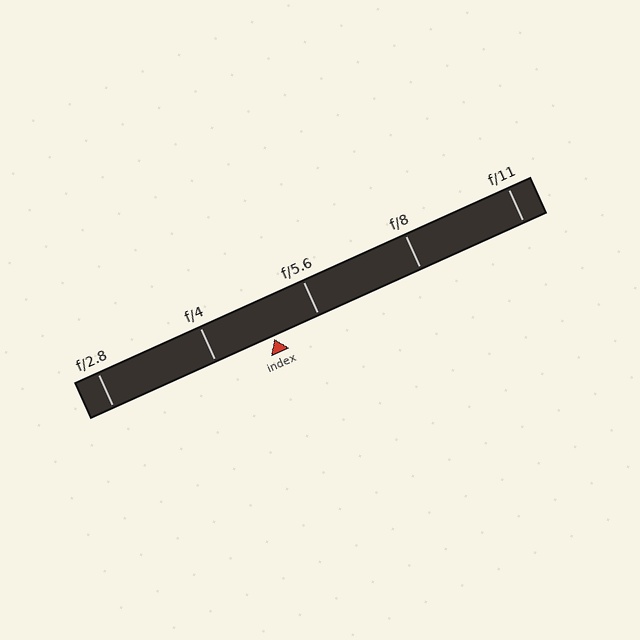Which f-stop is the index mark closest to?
The index mark is closest to f/5.6.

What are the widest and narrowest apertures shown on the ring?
The widest aperture shown is f/2.8 and the narrowest is f/11.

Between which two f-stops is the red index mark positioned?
The index mark is between f/4 and f/5.6.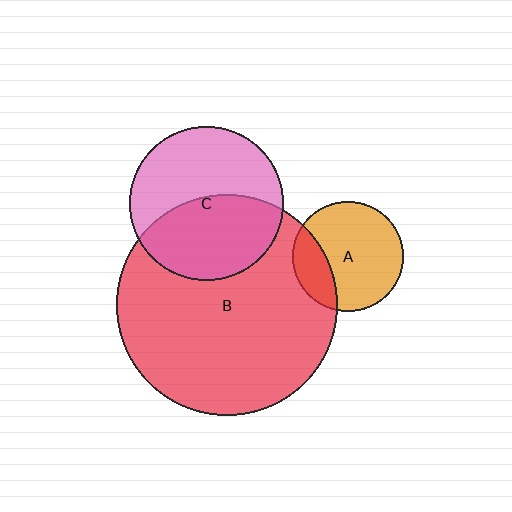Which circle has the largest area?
Circle B (red).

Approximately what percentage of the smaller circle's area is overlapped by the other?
Approximately 50%.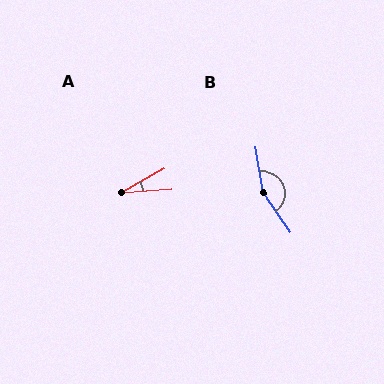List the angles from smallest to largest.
A (26°), B (154°).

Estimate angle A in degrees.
Approximately 26 degrees.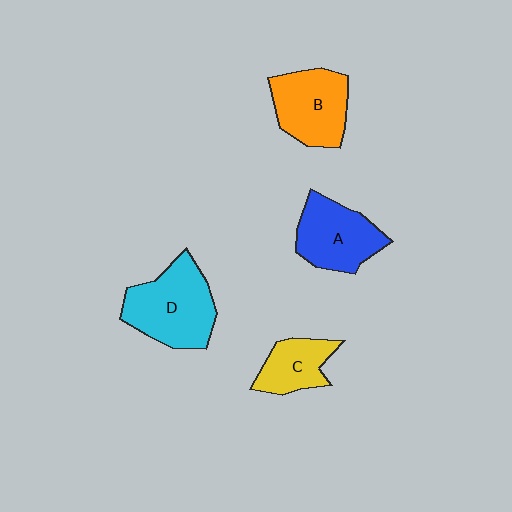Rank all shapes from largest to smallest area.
From largest to smallest: D (cyan), B (orange), A (blue), C (yellow).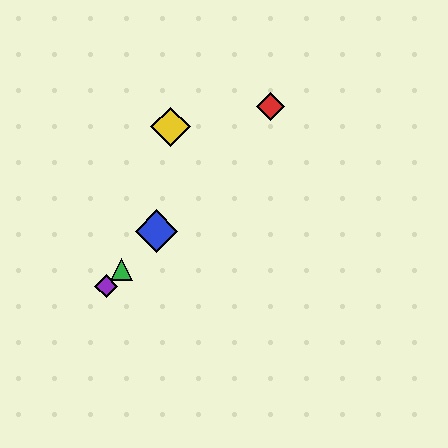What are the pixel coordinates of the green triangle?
The green triangle is at (121, 270).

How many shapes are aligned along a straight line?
4 shapes (the red diamond, the blue diamond, the green triangle, the purple diamond) are aligned along a straight line.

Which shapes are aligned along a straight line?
The red diamond, the blue diamond, the green triangle, the purple diamond are aligned along a straight line.